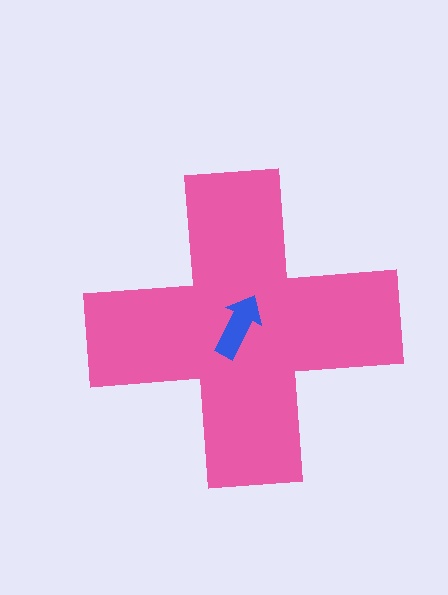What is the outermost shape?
The pink cross.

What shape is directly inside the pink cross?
The blue arrow.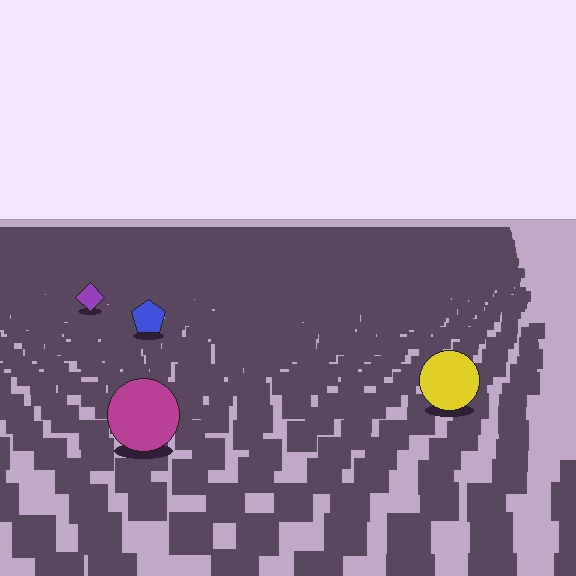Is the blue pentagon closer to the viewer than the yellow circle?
No. The yellow circle is closer — you can tell from the texture gradient: the ground texture is coarser near it.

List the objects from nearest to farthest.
From nearest to farthest: the magenta circle, the yellow circle, the blue pentagon, the purple diamond.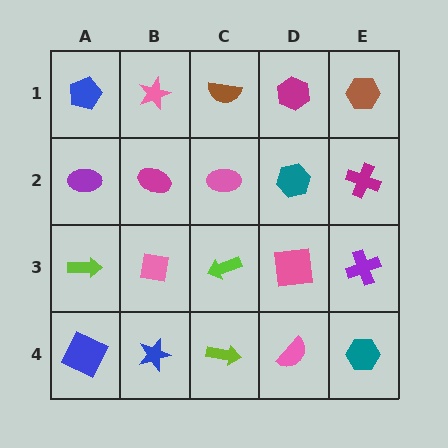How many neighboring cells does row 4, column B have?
3.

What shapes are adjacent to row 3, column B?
A magenta ellipse (row 2, column B), a blue star (row 4, column B), a lime arrow (row 3, column A), a lime arrow (row 3, column C).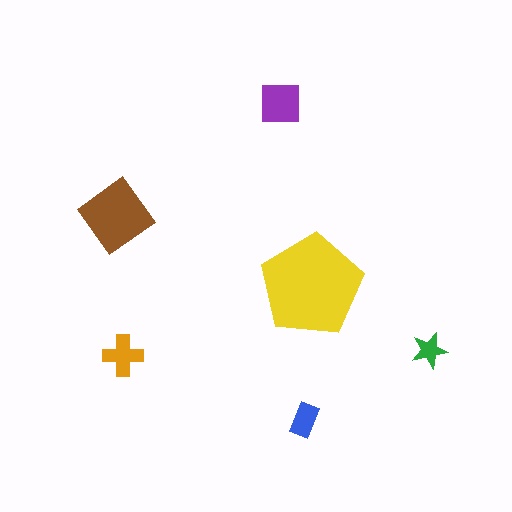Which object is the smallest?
The green star.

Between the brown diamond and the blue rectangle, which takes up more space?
The brown diamond.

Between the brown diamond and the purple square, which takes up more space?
The brown diamond.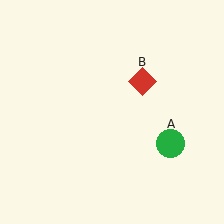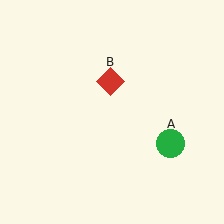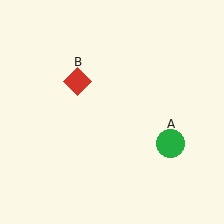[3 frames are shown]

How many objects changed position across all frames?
1 object changed position: red diamond (object B).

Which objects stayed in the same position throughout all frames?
Green circle (object A) remained stationary.